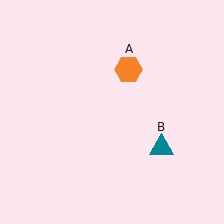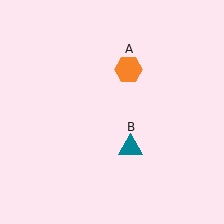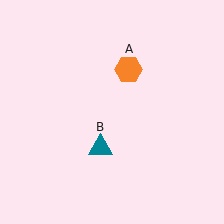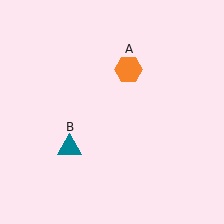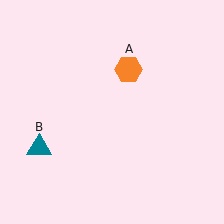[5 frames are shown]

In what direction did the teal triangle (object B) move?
The teal triangle (object B) moved left.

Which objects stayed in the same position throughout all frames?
Orange hexagon (object A) remained stationary.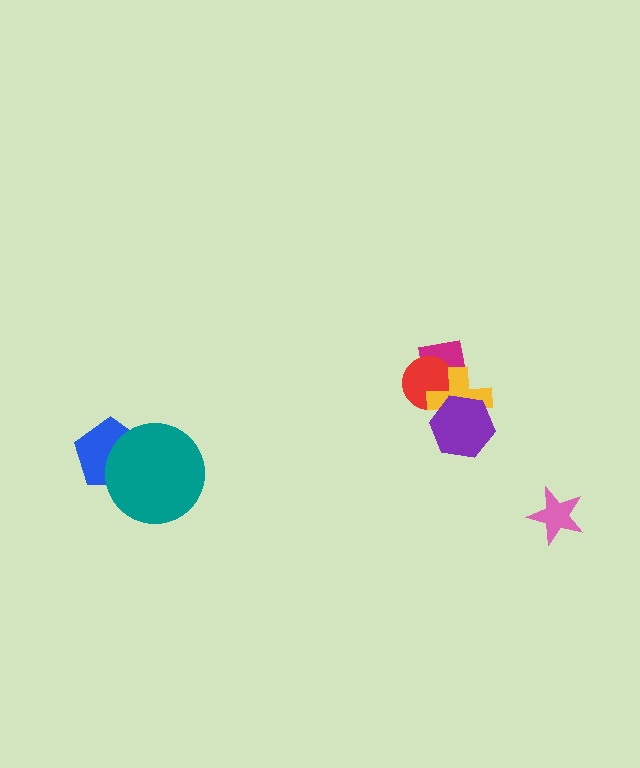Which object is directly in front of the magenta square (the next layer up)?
The red circle is directly in front of the magenta square.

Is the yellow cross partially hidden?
Yes, it is partially covered by another shape.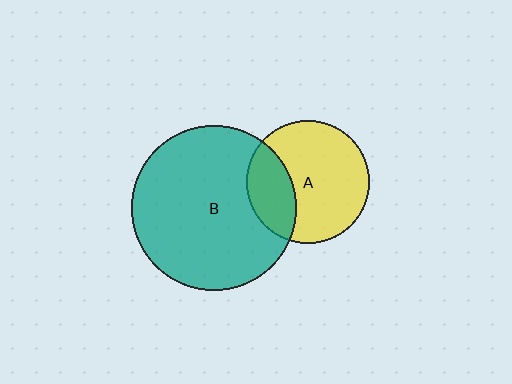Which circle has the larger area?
Circle B (teal).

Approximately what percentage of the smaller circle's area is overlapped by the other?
Approximately 30%.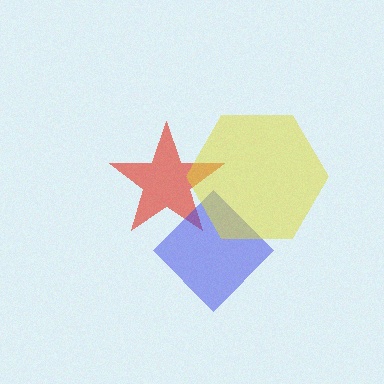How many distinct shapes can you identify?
There are 3 distinct shapes: a red star, a blue diamond, a yellow hexagon.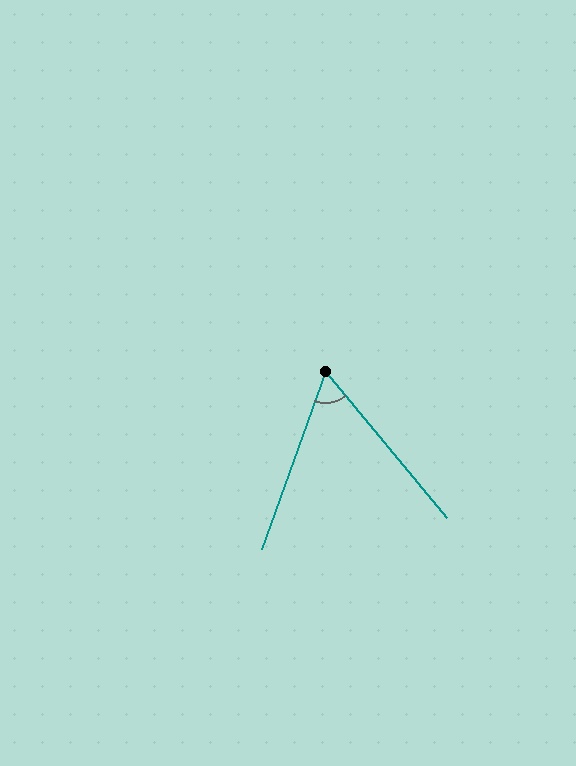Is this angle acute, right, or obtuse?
It is acute.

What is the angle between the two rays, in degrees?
Approximately 59 degrees.